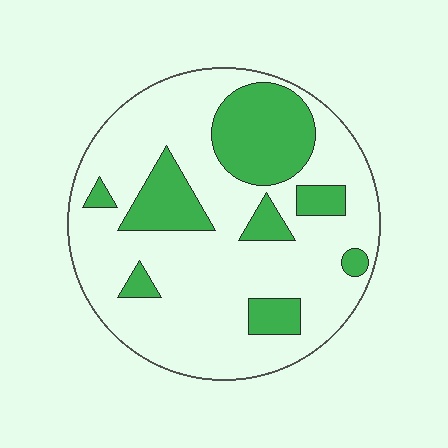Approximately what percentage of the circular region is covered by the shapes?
Approximately 25%.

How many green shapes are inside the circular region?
8.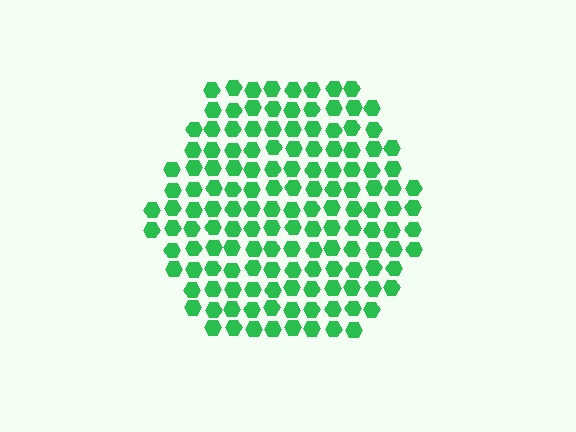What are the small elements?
The small elements are hexagons.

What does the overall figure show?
The overall figure shows a hexagon.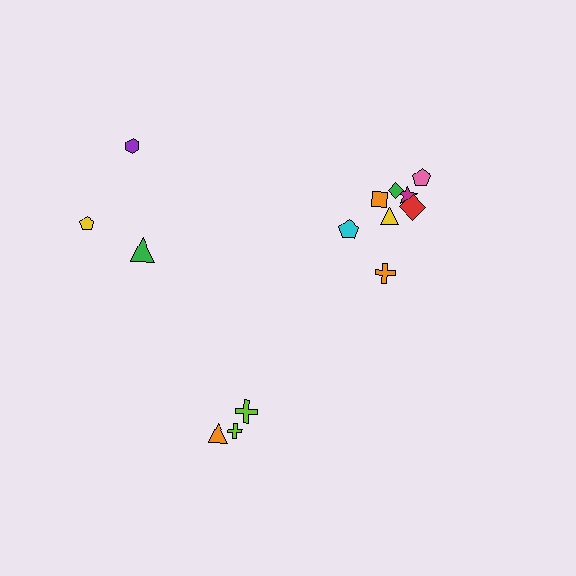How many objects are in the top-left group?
There are 3 objects.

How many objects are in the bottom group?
There are 3 objects.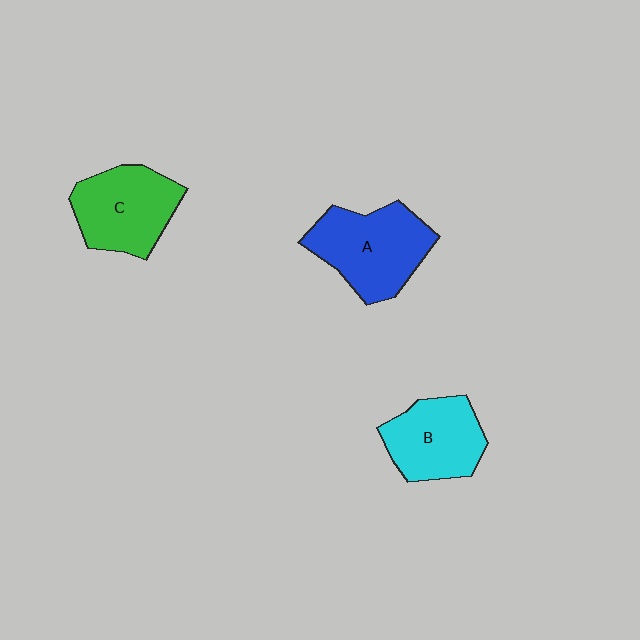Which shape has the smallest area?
Shape B (cyan).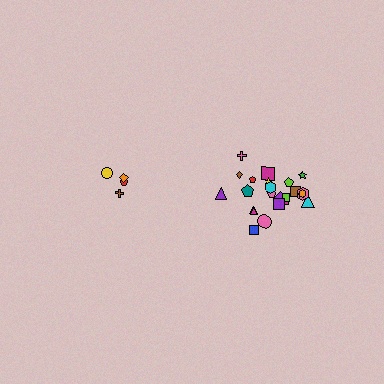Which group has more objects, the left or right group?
The right group.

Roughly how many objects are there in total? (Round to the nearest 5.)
Roughly 30 objects in total.